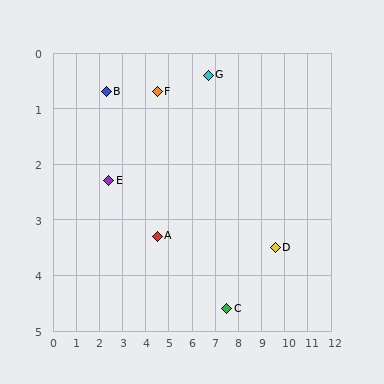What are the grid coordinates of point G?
Point G is at approximately (6.7, 0.4).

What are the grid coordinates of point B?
Point B is at approximately (2.3, 0.7).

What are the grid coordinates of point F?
Point F is at approximately (4.5, 0.7).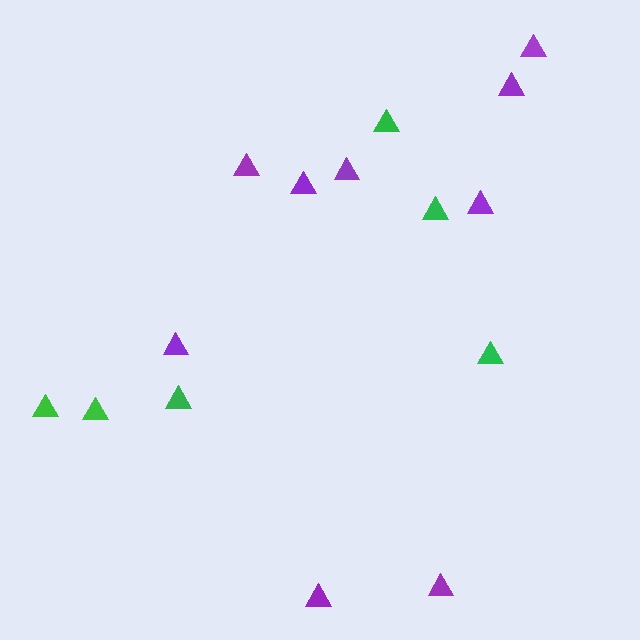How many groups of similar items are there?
There are 2 groups: one group of purple triangles (9) and one group of green triangles (6).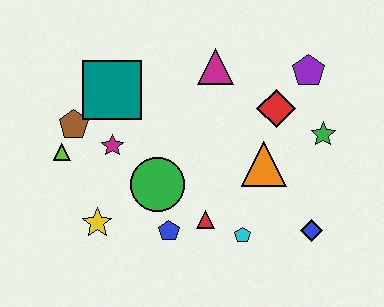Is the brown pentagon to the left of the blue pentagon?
Yes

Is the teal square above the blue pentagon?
Yes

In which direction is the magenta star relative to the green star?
The magenta star is to the left of the green star.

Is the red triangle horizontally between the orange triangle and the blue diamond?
No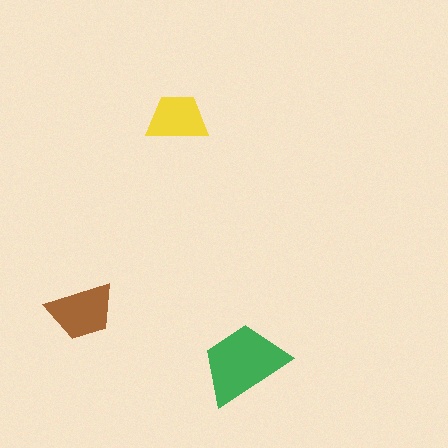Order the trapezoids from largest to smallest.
the green one, the brown one, the yellow one.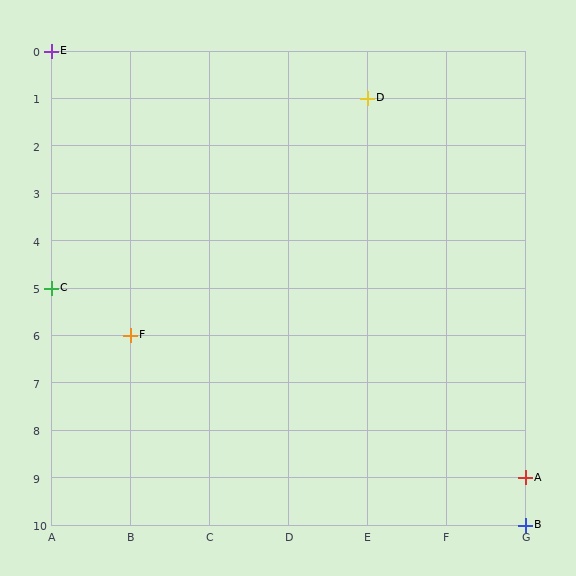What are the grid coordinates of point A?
Point A is at grid coordinates (G, 9).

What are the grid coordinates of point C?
Point C is at grid coordinates (A, 5).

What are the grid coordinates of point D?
Point D is at grid coordinates (E, 1).